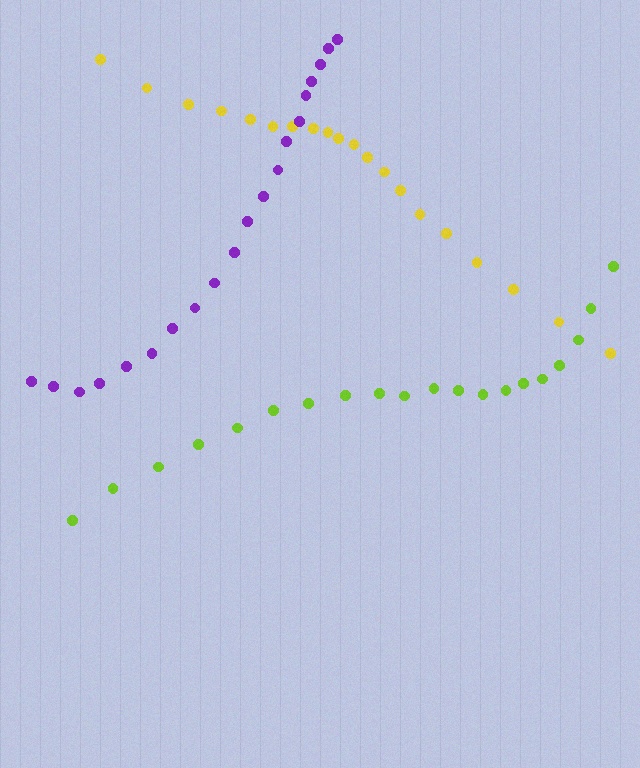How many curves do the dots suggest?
There are 3 distinct paths.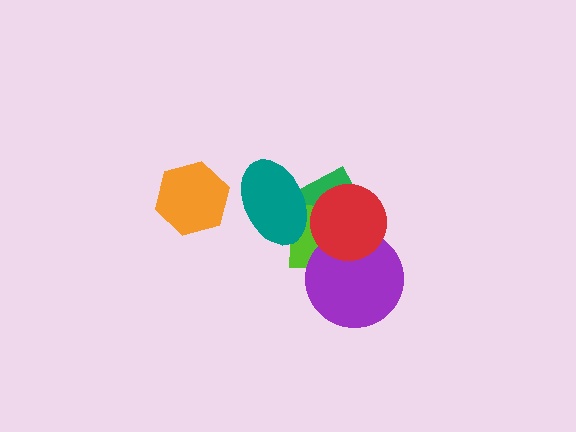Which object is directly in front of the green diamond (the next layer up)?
The lime rectangle is directly in front of the green diamond.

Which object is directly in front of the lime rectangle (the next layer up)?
The teal ellipse is directly in front of the lime rectangle.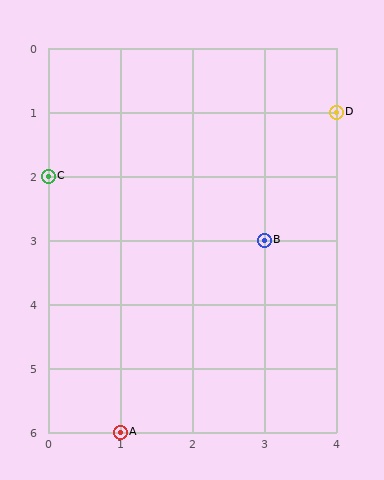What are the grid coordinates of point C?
Point C is at grid coordinates (0, 2).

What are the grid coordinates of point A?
Point A is at grid coordinates (1, 6).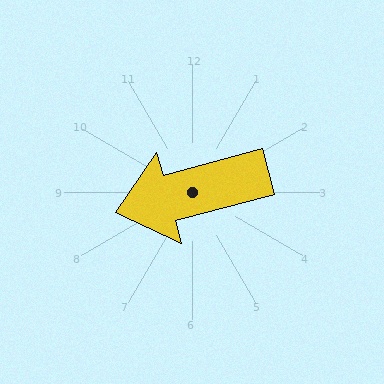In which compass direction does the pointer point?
West.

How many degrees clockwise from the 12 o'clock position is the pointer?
Approximately 255 degrees.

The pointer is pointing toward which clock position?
Roughly 9 o'clock.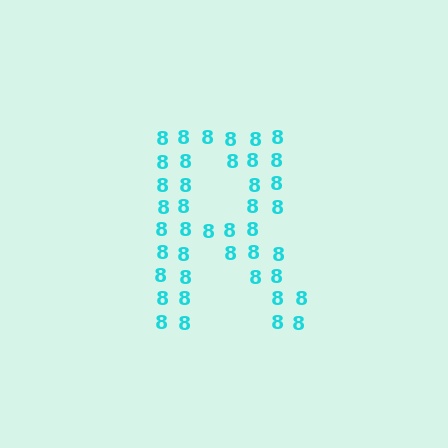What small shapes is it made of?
It is made of small digit 8's.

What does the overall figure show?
The overall figure shows the letter R.